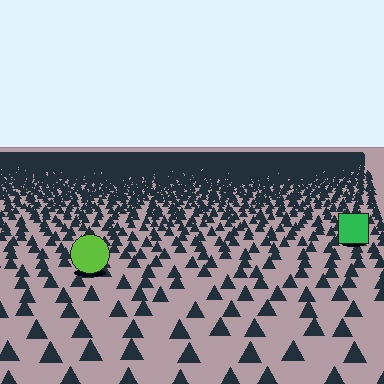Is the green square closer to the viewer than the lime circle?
No. The lime circle is closer — you can tell from the texture gradient: the ground texture is coarser near it.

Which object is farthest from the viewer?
The green square is farthest from the viewer. It appears smaller and the ground texture around it is denser.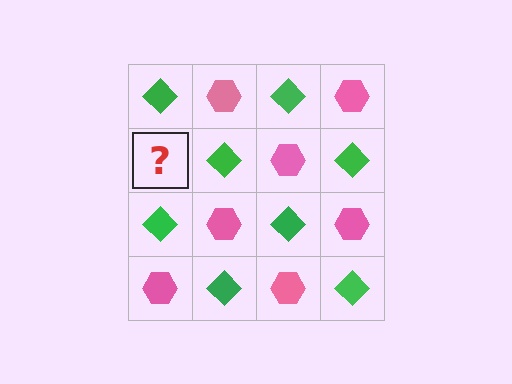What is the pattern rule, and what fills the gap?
The rule is that it alternates green diamond and pink hexagon in a checkerboard pattern. The gap should be filled with a pink hexagon.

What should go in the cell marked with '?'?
The missing cell should contain a pink hexagon.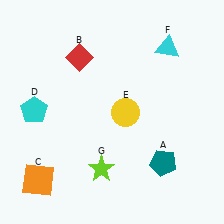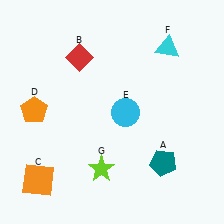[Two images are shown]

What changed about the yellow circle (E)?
In Image 1, E is yellow. In Image 2, it changed to cyan.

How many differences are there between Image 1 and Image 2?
There are 2 differences between the two images.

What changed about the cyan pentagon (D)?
In Image 1, D is cyan. In Image 2, it changed to orange.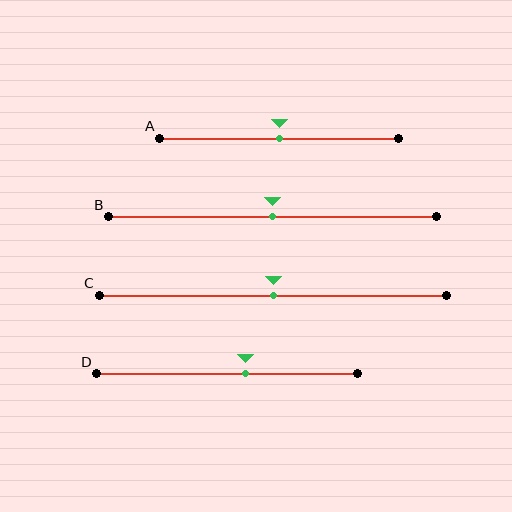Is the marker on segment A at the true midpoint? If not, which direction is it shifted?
Yes, the marker on segment A is at the true midpoint.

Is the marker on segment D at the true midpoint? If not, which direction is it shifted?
No, the marker on segment D is shifted to the right by about 7% of the segment length.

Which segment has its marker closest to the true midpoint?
Segment A has its marker closest to the true midpoint.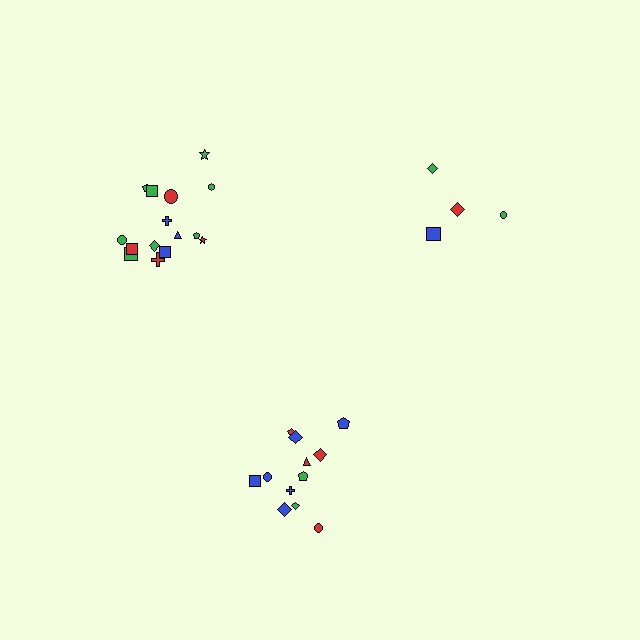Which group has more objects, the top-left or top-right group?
The top-left group.